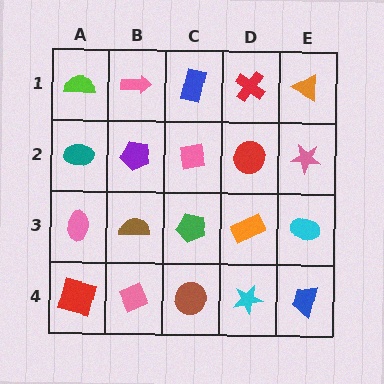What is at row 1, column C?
A blue rectangle.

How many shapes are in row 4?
5 shapes.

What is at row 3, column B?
A brown semicircle.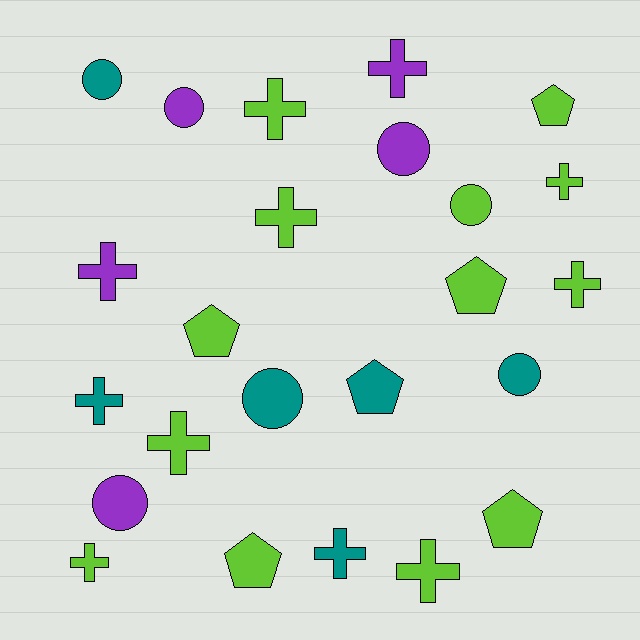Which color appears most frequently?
Lime, with 13 objects.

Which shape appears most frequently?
Cross, with 11 objects.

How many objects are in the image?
There are 24 objects.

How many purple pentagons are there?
There are no purple pentagons.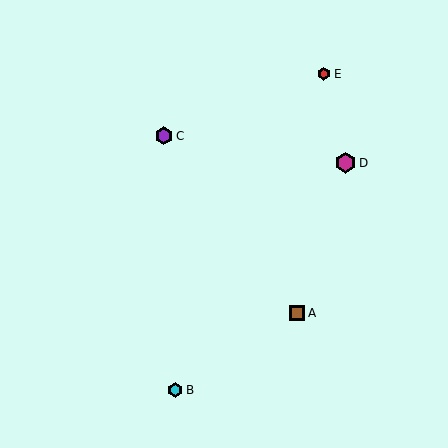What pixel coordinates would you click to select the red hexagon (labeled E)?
Click at (324, 74) to select the red hexagon E.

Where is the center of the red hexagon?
The center of the red hexagon is at (324, 74).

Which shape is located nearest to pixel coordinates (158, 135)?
The purple hexagon (labeled C) at (164, 136) is nearest to that location.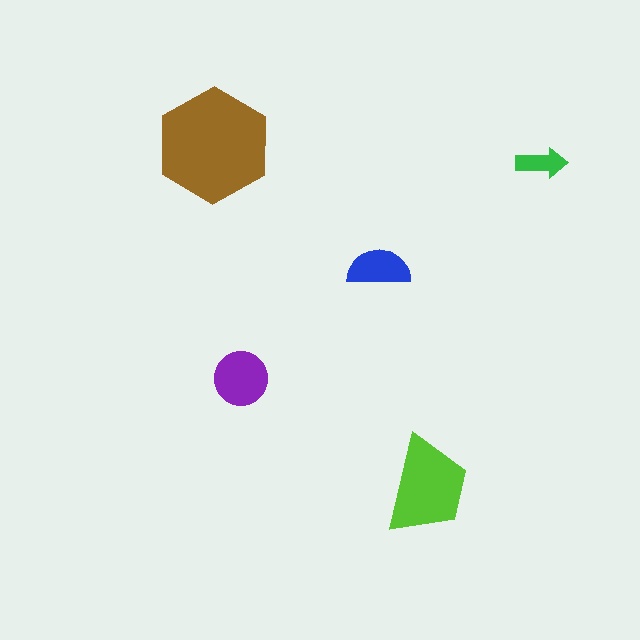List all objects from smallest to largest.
The green arrow, the blue semicircle, the purple circle, the lime trapezoid, the brown hexagon.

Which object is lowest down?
The lime trapezoid is bottommost.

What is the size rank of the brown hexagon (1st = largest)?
1st.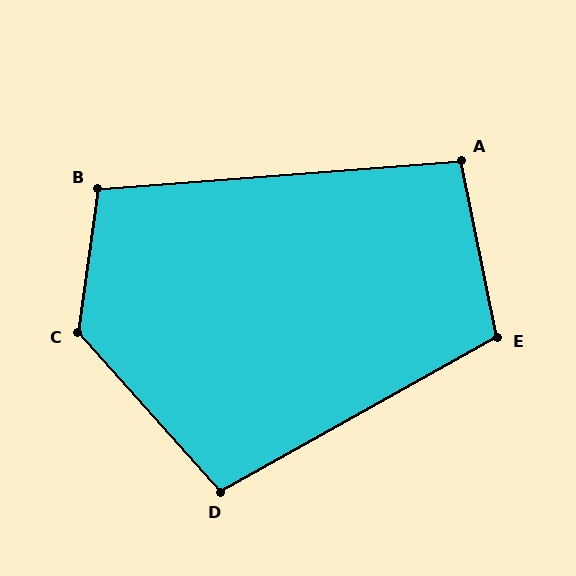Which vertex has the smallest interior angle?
A, at approximately 97 degrees.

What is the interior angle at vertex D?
Approximately 103 degrees (obtuse).